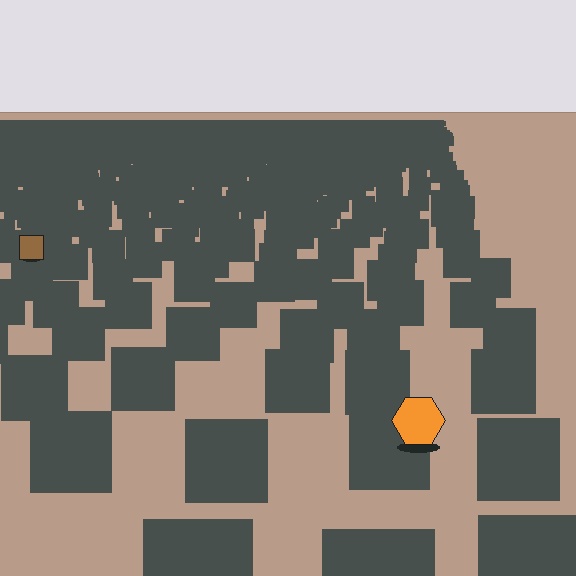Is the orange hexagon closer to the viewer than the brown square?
Yes. The orange hexagon is closer — you can tell from the texture gradient: the ground texture is coarser near it.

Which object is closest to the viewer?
The orange hexagon is closest. The texture marks near it are larger and more spread out.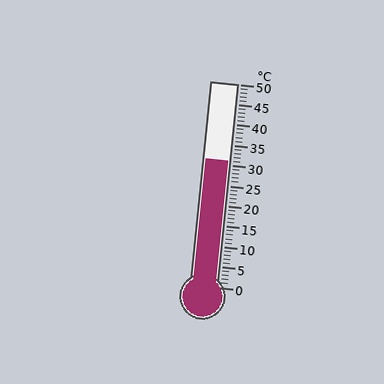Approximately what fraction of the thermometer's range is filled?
The thermometer is filled to approximately 60% of its range.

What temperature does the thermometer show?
The thermometer shows approximately 31°C.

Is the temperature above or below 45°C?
The temperature is below 45°C.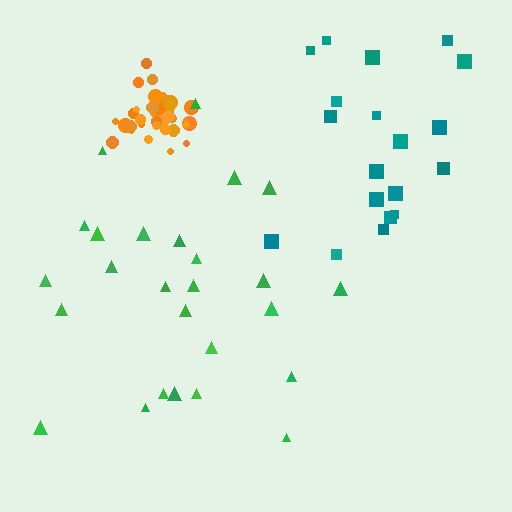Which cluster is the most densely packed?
Orange.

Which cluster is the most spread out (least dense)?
Green.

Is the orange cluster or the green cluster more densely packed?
Orange.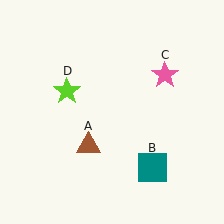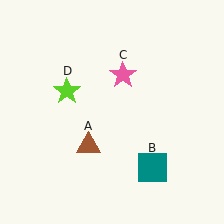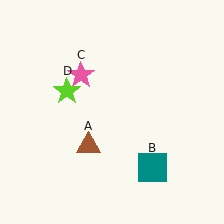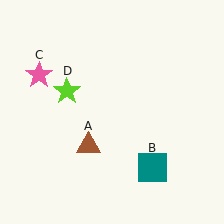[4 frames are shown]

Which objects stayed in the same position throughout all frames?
Brown triangle (object A) and teal square (object B) and lime star (object D) remained stationary.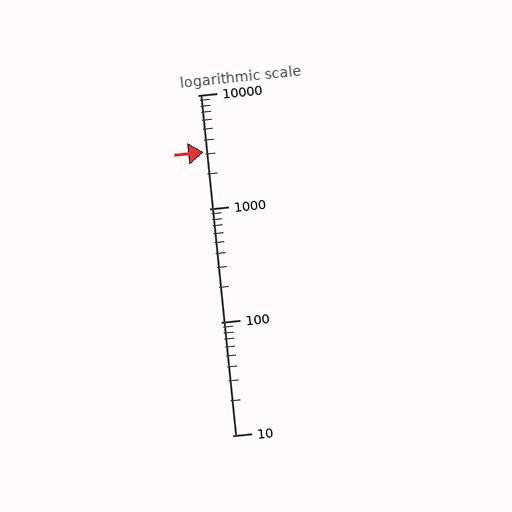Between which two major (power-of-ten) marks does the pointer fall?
The pointer is between 1000 and 10000.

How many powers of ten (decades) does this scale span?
The scale spans 3 decades, from 10 to 10000.